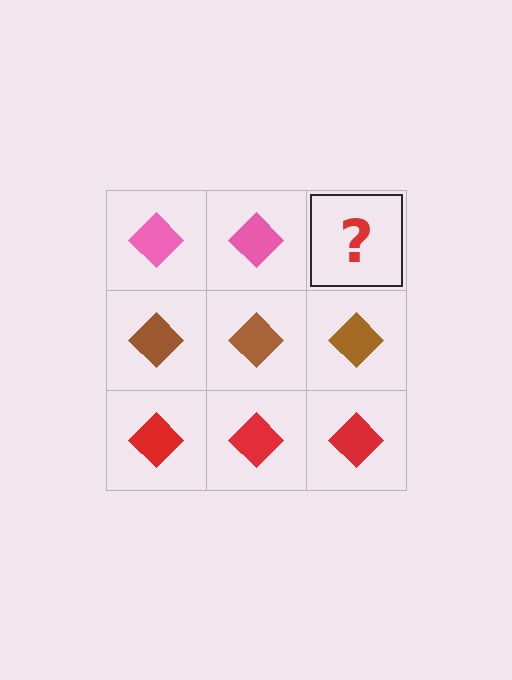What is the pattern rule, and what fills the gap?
The rule is that each row has a consistent color. The gap should be filled with a pink diamond.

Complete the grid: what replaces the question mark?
The question mark should be replaced with a pink diamond.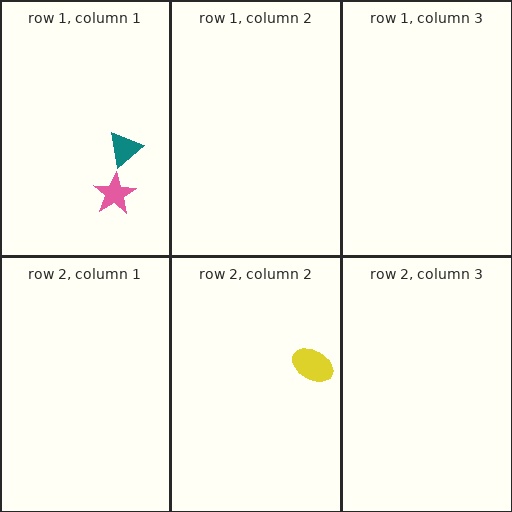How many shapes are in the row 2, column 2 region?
1.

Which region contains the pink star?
The row 1, column 1 region.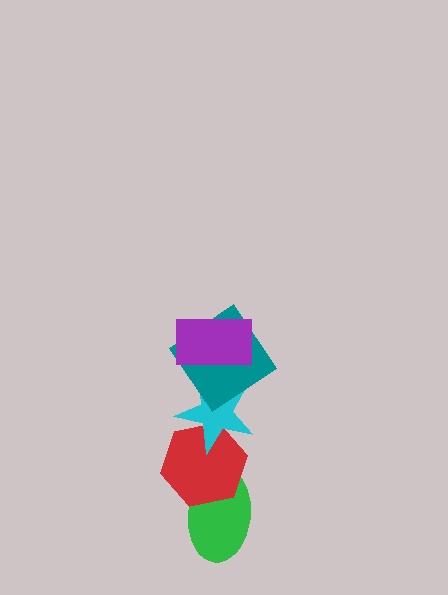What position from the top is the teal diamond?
The teal diamond is 2nd from the top.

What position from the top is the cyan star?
The cyan star is 3rd from the top.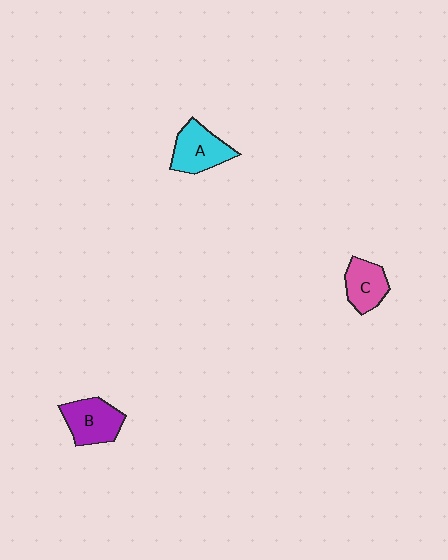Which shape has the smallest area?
Shape C (pink).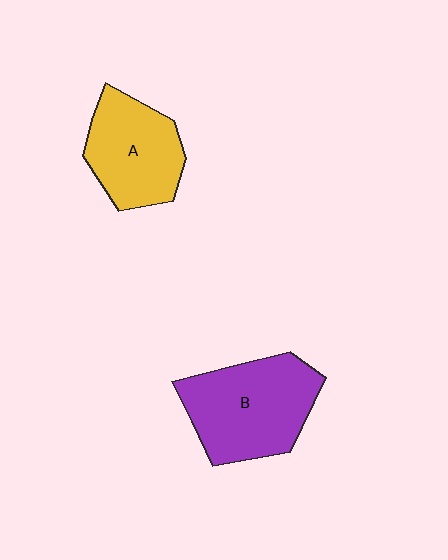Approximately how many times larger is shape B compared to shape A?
Approximately 1.3 times.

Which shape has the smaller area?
Shape A (yellow).